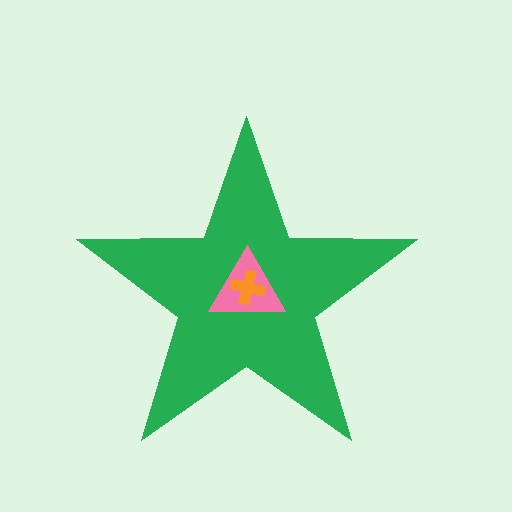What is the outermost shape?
The green star.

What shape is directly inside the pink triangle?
The orange cross.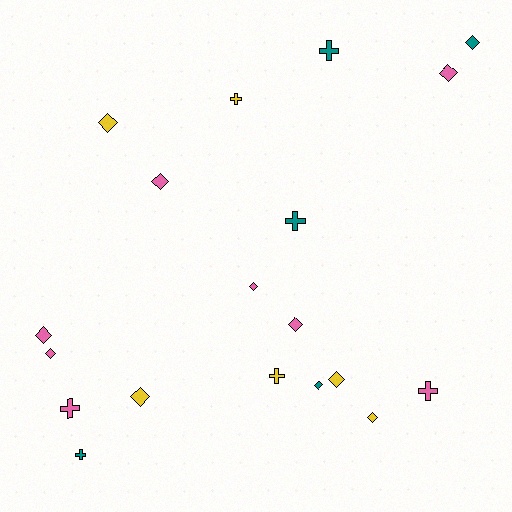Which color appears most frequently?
Pink, with 8 objects.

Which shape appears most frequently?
Diamond, with 12 objects.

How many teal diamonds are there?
There are 2 teal diamonds.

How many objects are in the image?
There are 19 objects.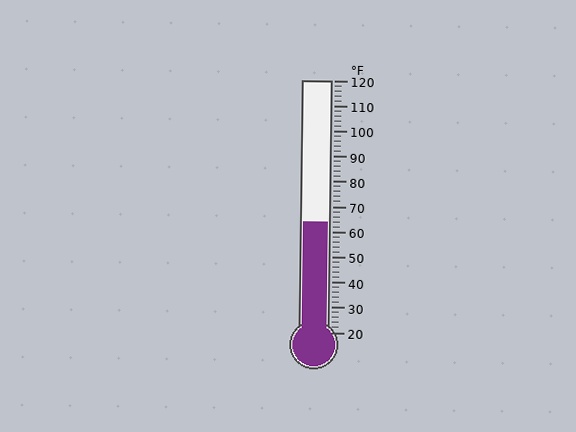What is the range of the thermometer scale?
The thermometer scale ranges from 20°F to 120°F.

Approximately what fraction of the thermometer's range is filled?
The thermometer is filled to approximately 45% of its range.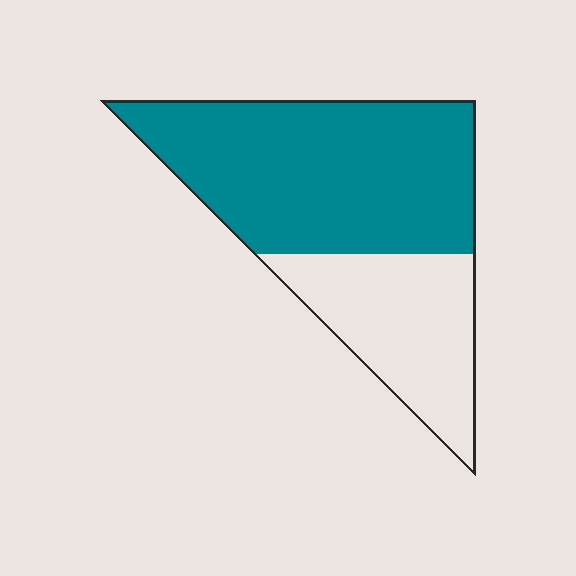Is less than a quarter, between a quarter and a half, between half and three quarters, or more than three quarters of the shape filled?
Between half and three quarters.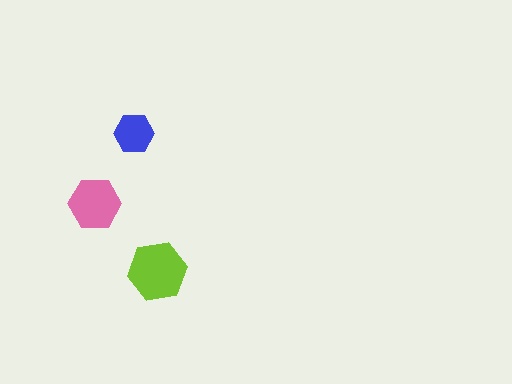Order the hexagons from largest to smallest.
the lime one, the pink one, the blue one.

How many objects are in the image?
There are 3 objects in the image.